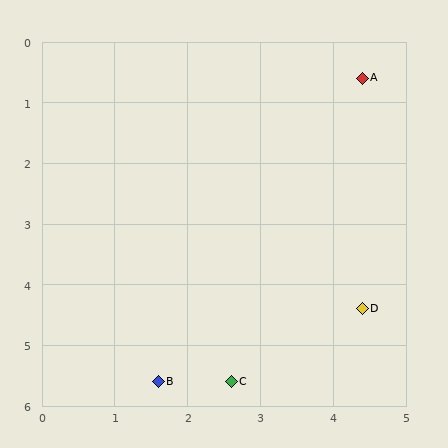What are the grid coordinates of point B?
Point B is at approximately (1.6, 5.6).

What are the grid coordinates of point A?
Point A is at approximately (4.4, 0.6).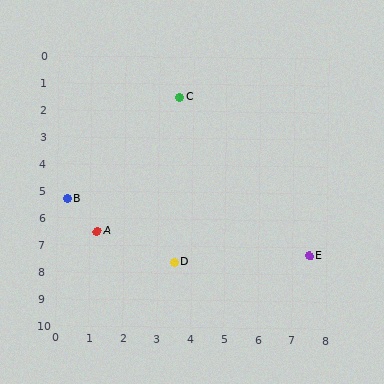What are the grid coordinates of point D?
Point D is at approximately (3.5, 7.6).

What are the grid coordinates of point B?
Point B is at approximately (0.3, 5.3).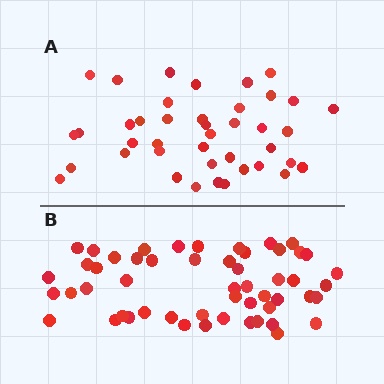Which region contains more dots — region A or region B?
Region B (the bottom region) has more dots.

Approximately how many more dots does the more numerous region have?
Region B has roughly 12 or so more dots than region A.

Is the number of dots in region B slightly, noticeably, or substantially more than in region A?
Region B has noticeably more, but not dramatically so. The ratio is roughly 1.3 to 1.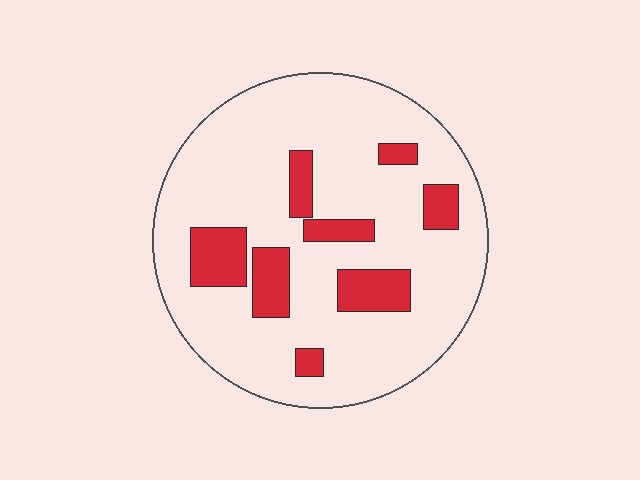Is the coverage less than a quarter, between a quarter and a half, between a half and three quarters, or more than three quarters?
Less than a quarter.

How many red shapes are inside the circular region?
8.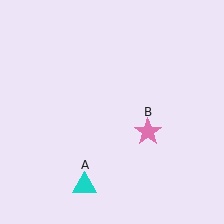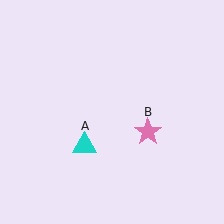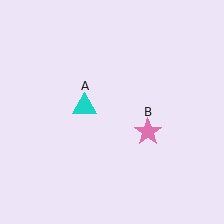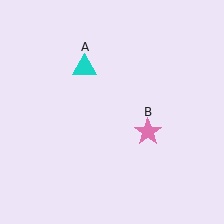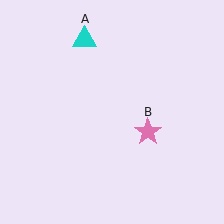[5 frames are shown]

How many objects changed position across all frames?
1 object changed position: cyan triangle (object A).